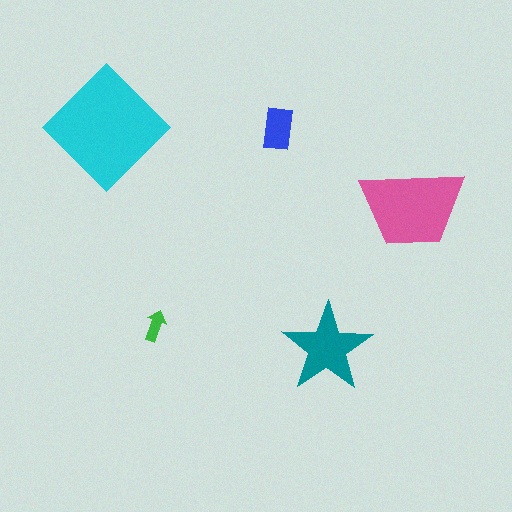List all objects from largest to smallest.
The cyan diamond, the pink trapezoid, the teal star, the blue rectangle, the green arrow.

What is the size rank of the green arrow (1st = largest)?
5th.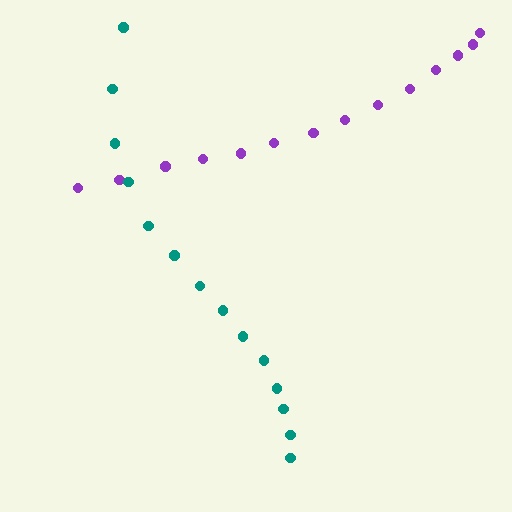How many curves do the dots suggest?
There are 2 distinct paths.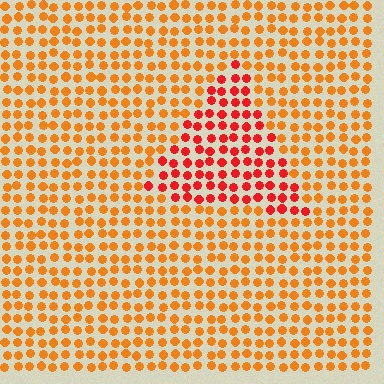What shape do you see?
I see a triangle.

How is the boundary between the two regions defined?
The boundary is defined purely by a slight shift in hue (about 32 degrees). Spacing, size, and orientation are identical on both sides.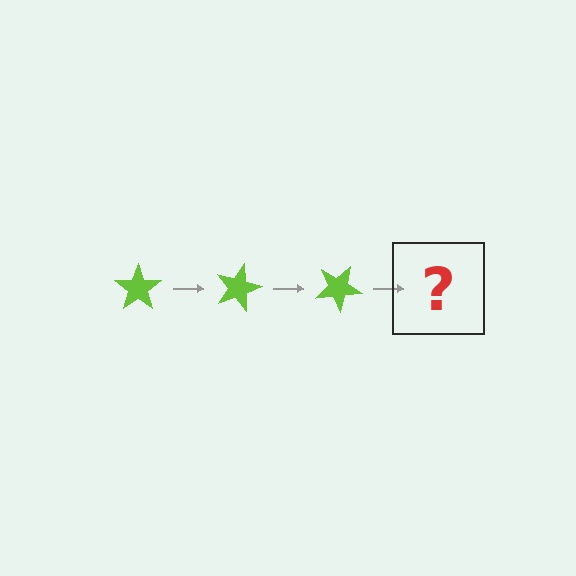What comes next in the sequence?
The next element should be a lime star rotated 45 degrees.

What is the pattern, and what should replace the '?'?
The pattern is that the star rotates 15 degrees each step. The '?' should be a lime star rotated 45 degrees.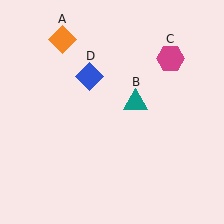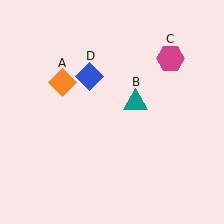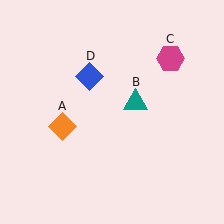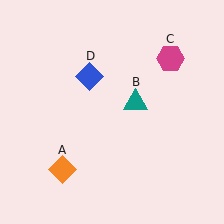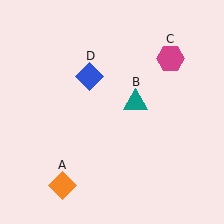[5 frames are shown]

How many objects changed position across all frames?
1 object changed position: orange diamond (object A).